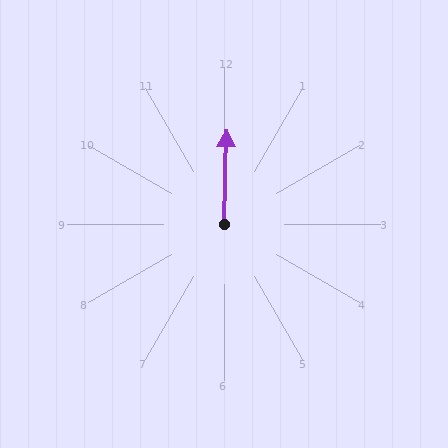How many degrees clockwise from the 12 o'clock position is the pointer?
Approximately 1 degrees.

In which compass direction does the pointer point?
North.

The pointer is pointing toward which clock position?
Roughly 12 o'clock.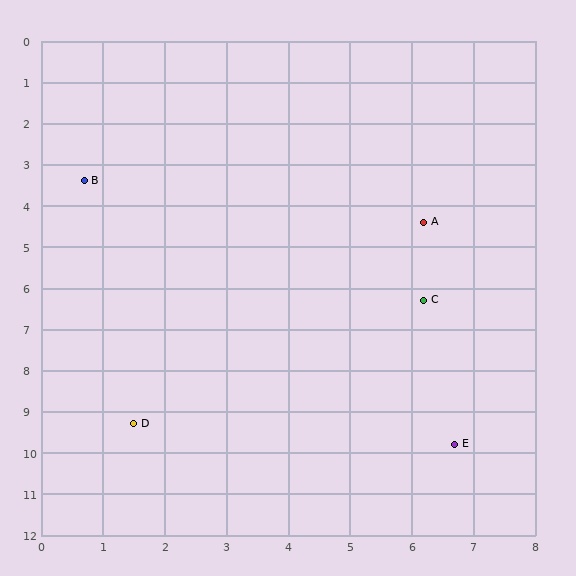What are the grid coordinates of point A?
Point A is at approximately (6.2, 4.4).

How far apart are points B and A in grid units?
Points B and A are about 5.6 grid units apart.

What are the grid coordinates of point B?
Point B is at approximately (0.7, 3.4).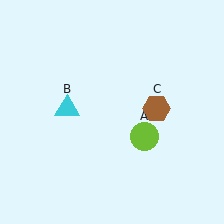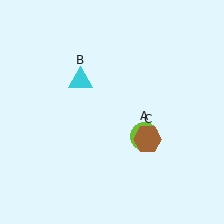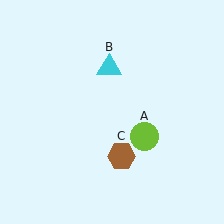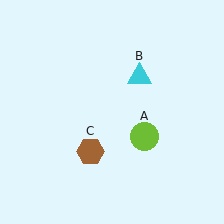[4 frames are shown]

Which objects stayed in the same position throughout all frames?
Lime circle (object A) remained stationary.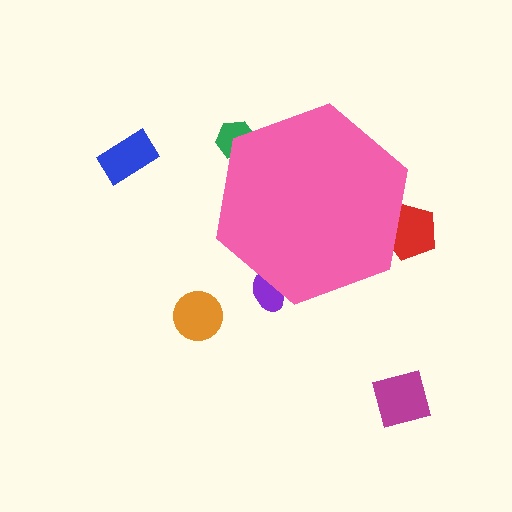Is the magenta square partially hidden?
No, the magenta square is fully visible.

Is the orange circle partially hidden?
No, the orange circle is fully visible.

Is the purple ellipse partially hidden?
Yes, the purple ellipse is partially hidden behind the pink hexagon.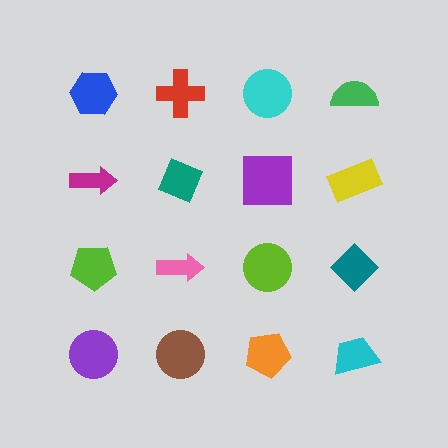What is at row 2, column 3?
A purple square.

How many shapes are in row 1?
4 shapes.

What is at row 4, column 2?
A brown circle.